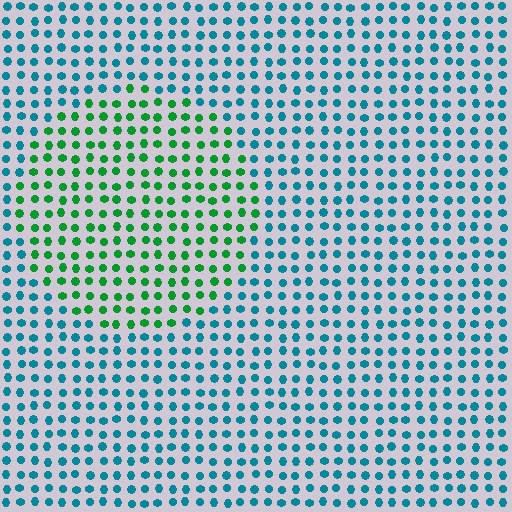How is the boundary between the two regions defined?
The boundary is defined purely by a slight shift in hue (about 53 degrees). Spacing, size, and orientation are identical on both sides.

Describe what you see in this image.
The image is filled with small teal elements in a uniform arrangement. A circle-shaped region is visible where the elements are tinted to a slightly different hue, forming a subtle color boundary.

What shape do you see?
I see a circle.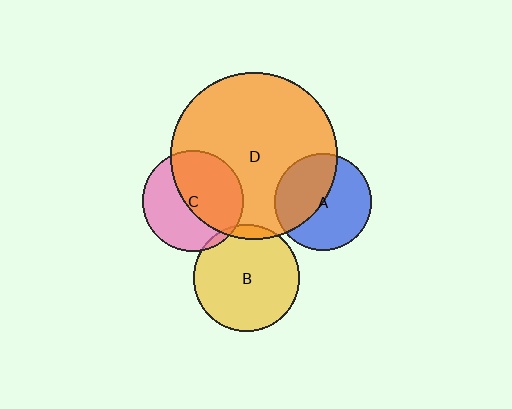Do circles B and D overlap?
Yes.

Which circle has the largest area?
Circle D (orange).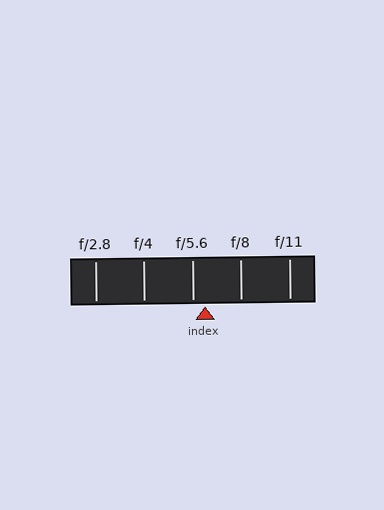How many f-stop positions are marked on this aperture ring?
There are 5 f-stop positions marked.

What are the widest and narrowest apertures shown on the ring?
The widest aperture shown is f/2.8 and the narrowest is f/11.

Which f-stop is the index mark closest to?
The index mark is closest to f/5.6.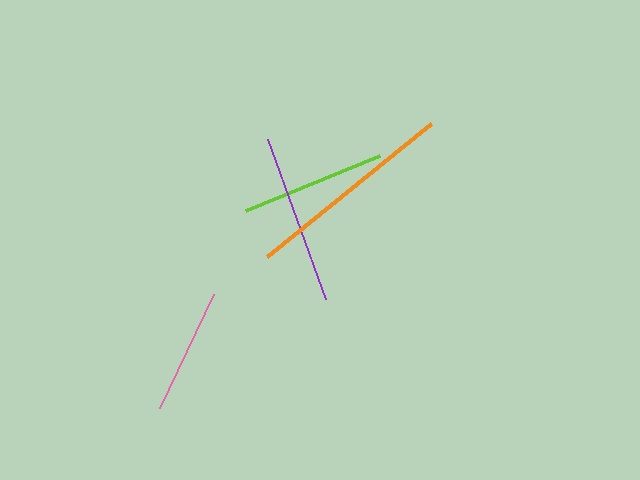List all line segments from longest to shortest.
From longest to shortest: orange, purple, lime, pink.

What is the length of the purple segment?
The purple segment is approximately 170 pixels long.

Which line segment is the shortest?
The pink line is the shortest at approximately 126 pixels.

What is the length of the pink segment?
The pink segment is approximately 126 pixels long.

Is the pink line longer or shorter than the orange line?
The orange line is longer than the pink line.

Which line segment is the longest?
The orange line is the longest at approximately 211 pixels.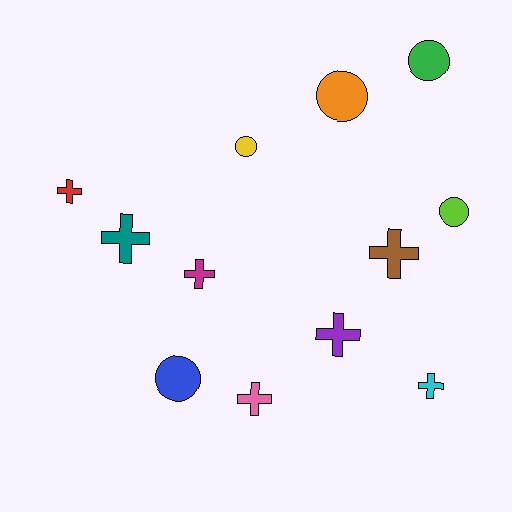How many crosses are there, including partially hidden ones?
There are 7 crosses.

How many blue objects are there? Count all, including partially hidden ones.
There is 1 blue object.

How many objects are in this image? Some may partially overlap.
There are 12 objects.